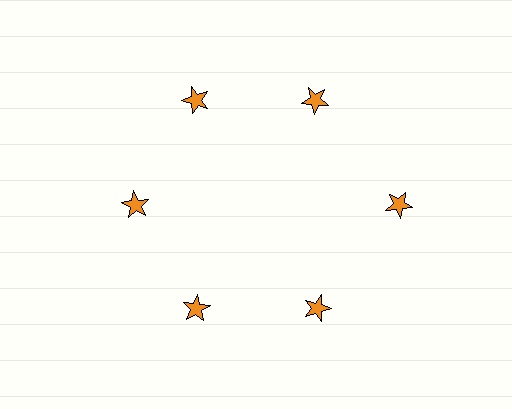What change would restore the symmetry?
The symmetry would be restored by moving it inward, back onto the ring so that all 6 stars sit at equal angles and equal distance from the center.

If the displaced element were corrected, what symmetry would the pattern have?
It would have 6-fold rotational symmetry — the pattern would map onto itself every 60 degrees.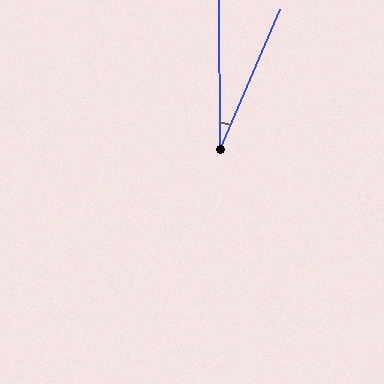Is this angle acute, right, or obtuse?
It is acute.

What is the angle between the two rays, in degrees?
Approximately 24 degrees.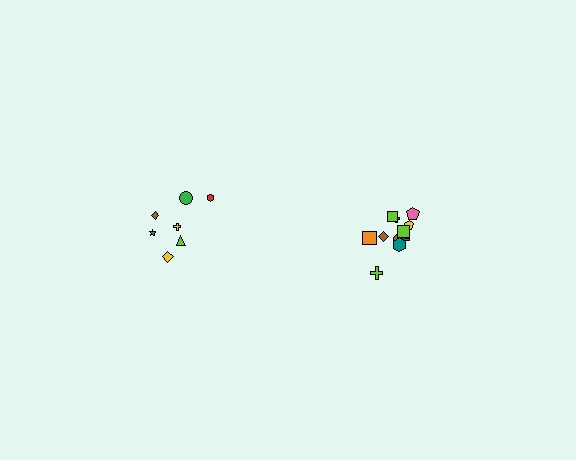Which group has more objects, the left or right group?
The right group.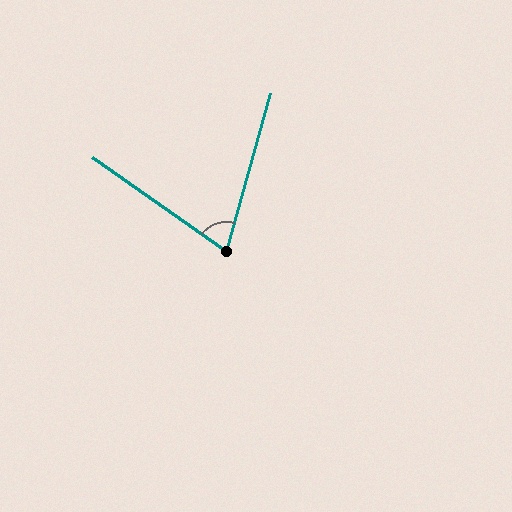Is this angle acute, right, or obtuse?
It is acute.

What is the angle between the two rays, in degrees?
Approximately 70 degrees.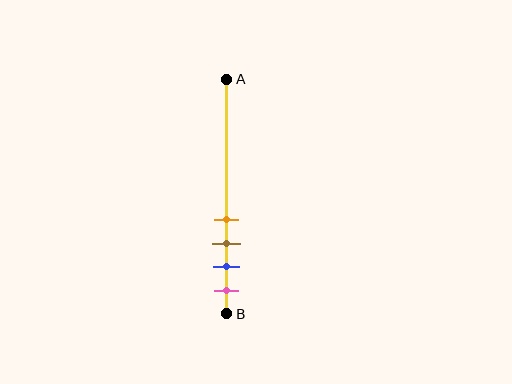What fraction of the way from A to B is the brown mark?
The brown mark is approximately 70% (0.7) of the way from A to B.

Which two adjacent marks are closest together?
The orange and brown marks are the closest adjacent pair.